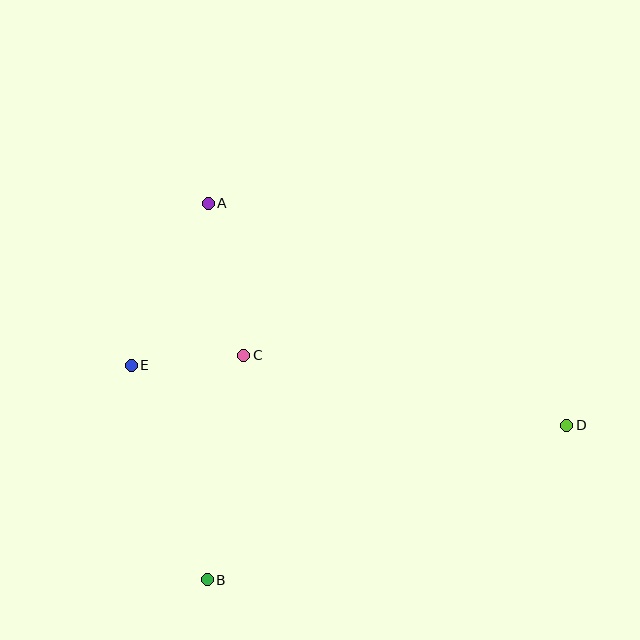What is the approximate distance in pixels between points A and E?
The distance between A and E is approximately 179 pixels.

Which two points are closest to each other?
Points C and E are closest to each other.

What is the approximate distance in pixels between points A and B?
The distance between A and B is approximately 377 pixels.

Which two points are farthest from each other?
Points D and E are farthest from each other.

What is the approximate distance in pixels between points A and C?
The distance between A and C is approximately 156 pixels.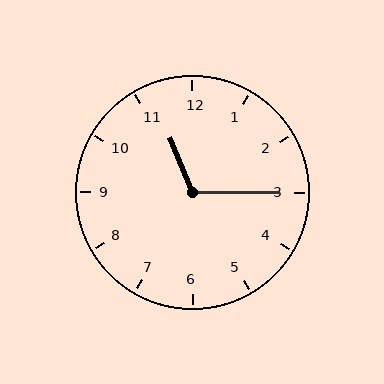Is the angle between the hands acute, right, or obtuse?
It is obtuse.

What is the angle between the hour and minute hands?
Approximately 112 degrees.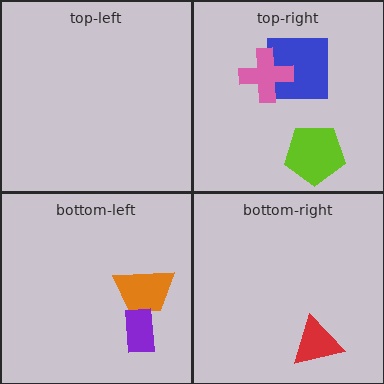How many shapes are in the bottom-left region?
2.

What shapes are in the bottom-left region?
The orange trapezoid, the purple rectangle.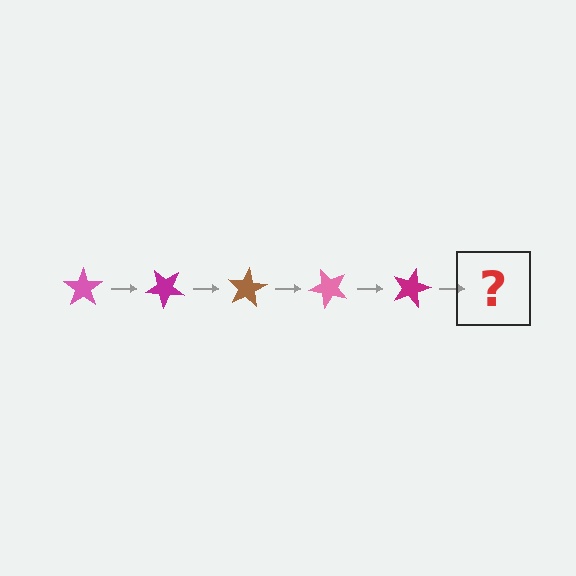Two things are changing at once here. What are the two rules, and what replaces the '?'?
The two rules are that it rotates 40 degrees each step and the color cycles through pink, magenta, and brown. The '?' should be a brown star, rotated 200 degrees from the start.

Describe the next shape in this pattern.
It should be a brown star, rotated 200 degrees from the start.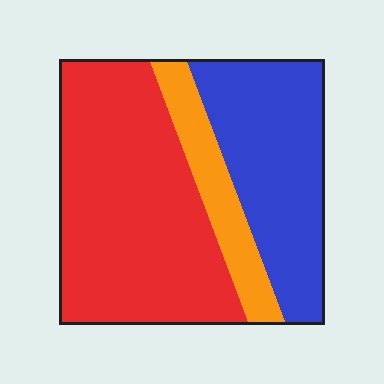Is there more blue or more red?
Red.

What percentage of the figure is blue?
Blue covers about 35% of the figure.